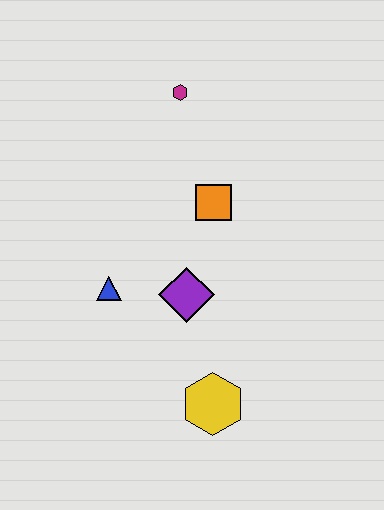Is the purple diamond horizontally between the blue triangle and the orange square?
Yes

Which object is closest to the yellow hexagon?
The purple diamond is closest to the yellow hexagon.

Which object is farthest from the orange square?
The yellow hexagon is farthest from the orange square.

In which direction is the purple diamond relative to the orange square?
The purple diamond is below the orange square.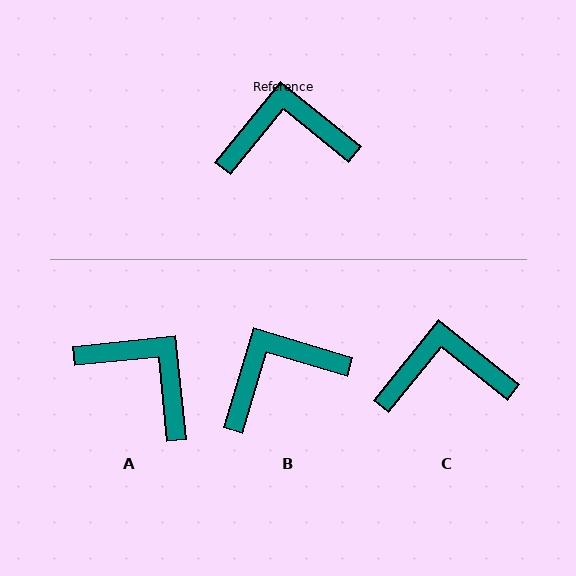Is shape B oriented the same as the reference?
No, it is off by about 22 degrees.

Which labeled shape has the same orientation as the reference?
C.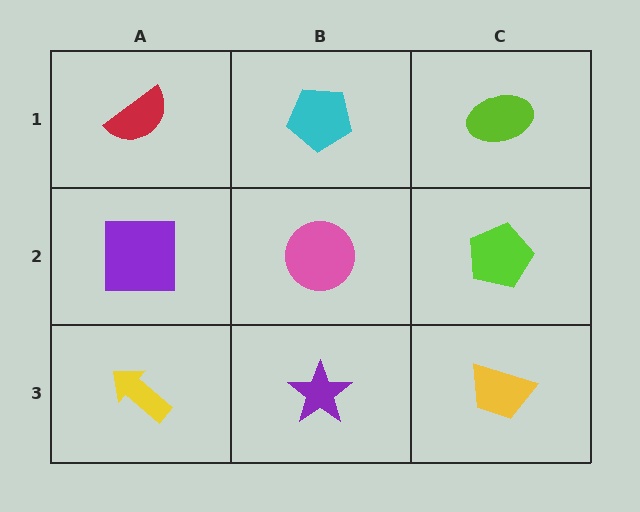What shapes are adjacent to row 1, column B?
A pink circle (row 2, column B), a red semicircle (row 1, column A), a lime ellipse (row 1, column C).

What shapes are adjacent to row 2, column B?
A cyan pentagon (row 1, column B), a purple star (row 3, column B), a purple square (row 2, column A), a lime pentagon (row 2, column C).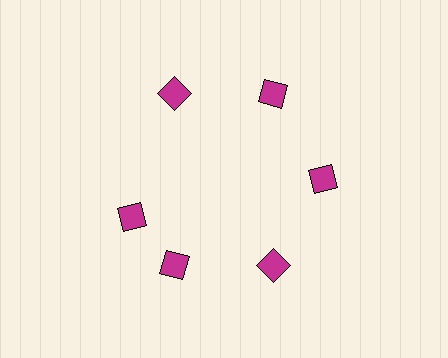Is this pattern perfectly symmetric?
No. The 6 magenta diamonds are arranged in a ring, but one element near the 9 o'clock position is rotated out of alignment along the ring, breaking the 6-fold rotational symmetry.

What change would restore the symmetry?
The symmetry would be restored by rotating it back into even spacing with its neighbors so that all 6 diamonds sit at equal angles and equal distance from the center.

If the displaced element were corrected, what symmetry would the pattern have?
It would have 6-fold rotational symmetry — the pattern would map onto itself every 60 degrees.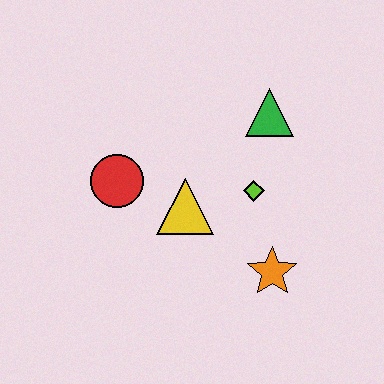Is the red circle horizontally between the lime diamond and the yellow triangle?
No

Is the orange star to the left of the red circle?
No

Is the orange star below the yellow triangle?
Yes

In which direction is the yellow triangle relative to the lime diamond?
The yellow triangle is to the left of the lime diamond.